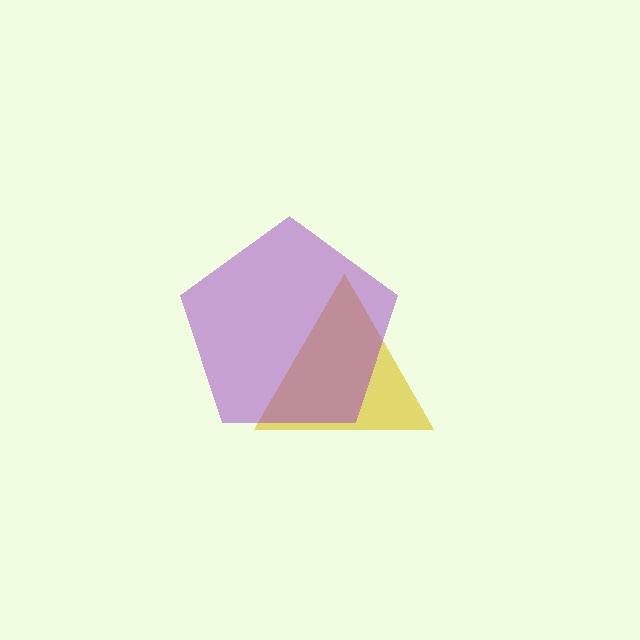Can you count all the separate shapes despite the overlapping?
Yes, there are 2 separate shapes.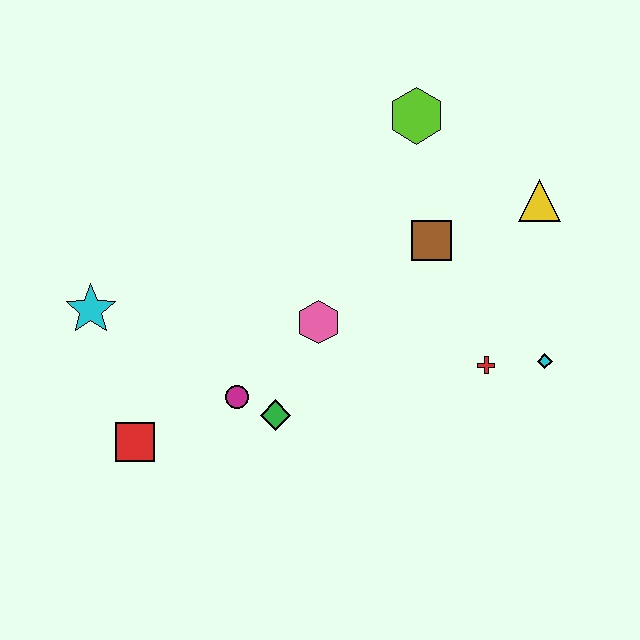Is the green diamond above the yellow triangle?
No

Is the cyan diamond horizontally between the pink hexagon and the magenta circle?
No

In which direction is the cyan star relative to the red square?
The cyan star is above the red square.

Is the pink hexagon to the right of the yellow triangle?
No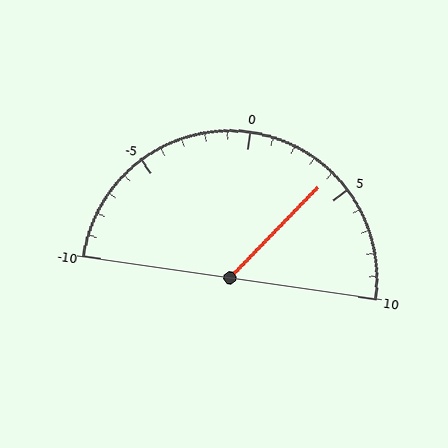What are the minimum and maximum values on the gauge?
The gauge ranges from -10 to 10.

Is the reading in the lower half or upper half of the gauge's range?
The reading is in the upper half of the range (-10 to 10).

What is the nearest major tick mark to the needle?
The nearest major tick mark is 5.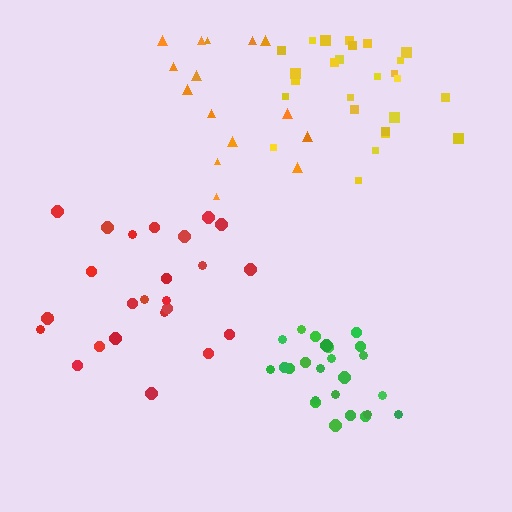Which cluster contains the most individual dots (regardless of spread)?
Yellow (26).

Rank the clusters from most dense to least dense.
green, yellow, red, orange.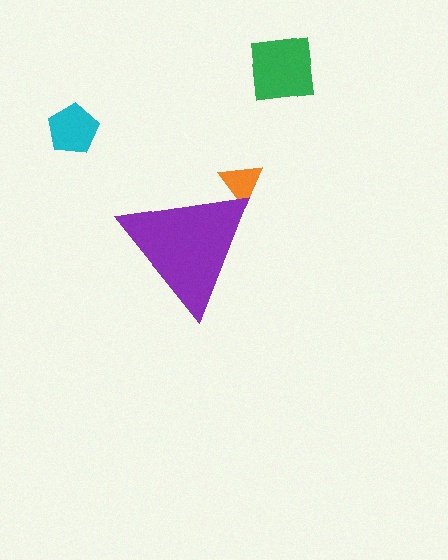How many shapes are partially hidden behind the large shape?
1 shape is partially hidden.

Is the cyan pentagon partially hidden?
No, the cyan pentagon is fully visible.